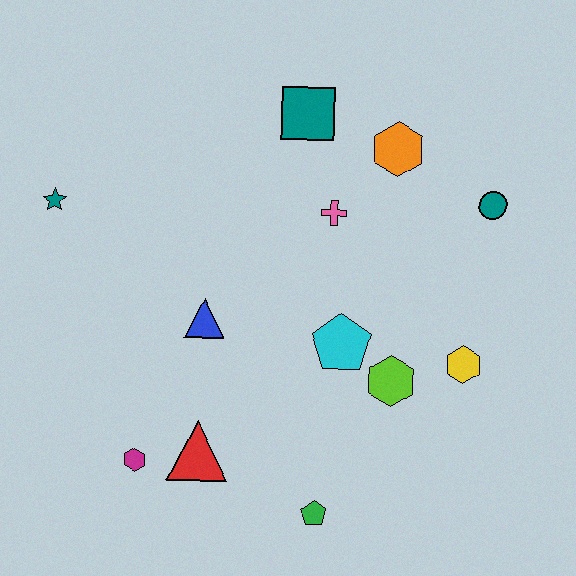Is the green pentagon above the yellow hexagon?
No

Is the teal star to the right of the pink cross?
No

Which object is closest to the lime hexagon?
The cyan pentagon is closest to the lime hexagon.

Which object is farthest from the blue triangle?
The teal circle is farthest from the blue triangle.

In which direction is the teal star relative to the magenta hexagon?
The teal star is above the magenta hexagon.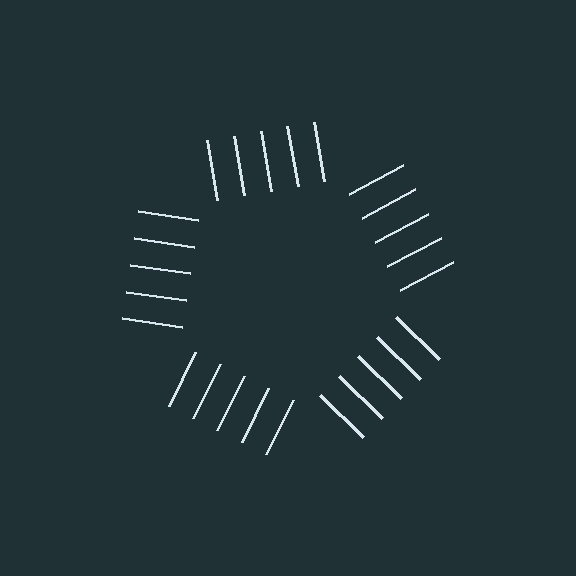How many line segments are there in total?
25 — 5 along each of the 5 edges.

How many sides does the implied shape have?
5 sides — the line-ends trace a pentagon.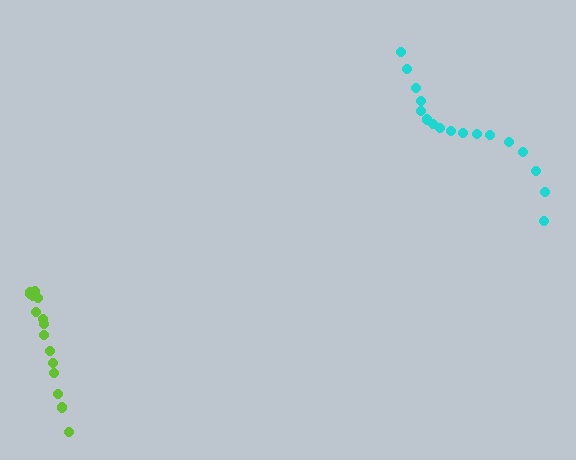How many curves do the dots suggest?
There are 2 distinct paths.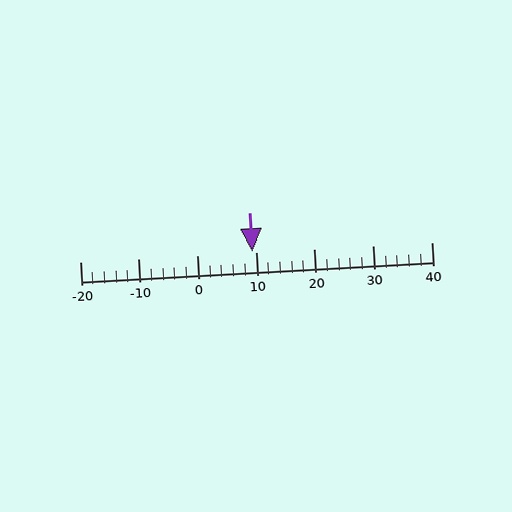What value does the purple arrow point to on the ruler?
The purple arrow points to approximately 9.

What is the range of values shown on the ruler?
The ruler shows values from -20 to 40.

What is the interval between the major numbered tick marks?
The major tick marks are spaced 10 units apart.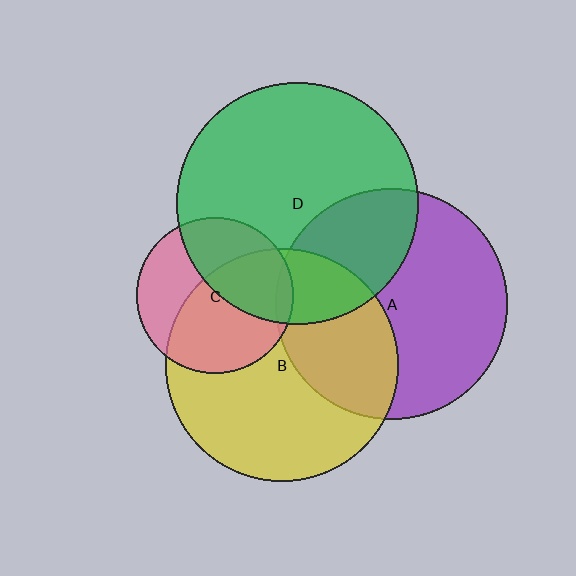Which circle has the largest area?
Circle D (green).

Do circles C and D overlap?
Yes.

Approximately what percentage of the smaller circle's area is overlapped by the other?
Approximately 40%.